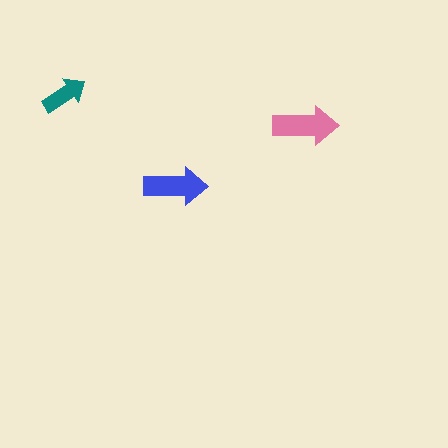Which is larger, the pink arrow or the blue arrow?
The pink one.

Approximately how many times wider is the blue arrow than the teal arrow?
About 1.5 times wider.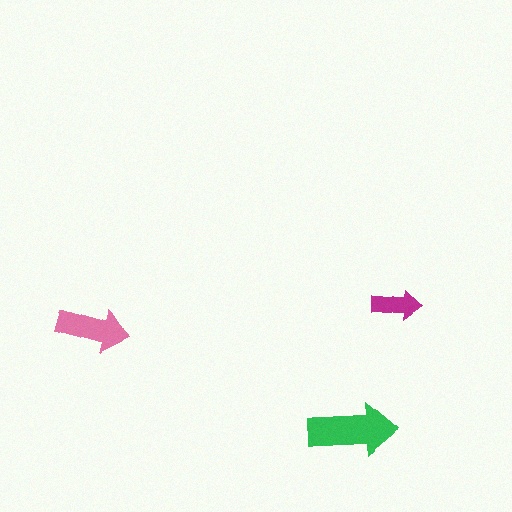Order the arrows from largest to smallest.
the green one, the pink one, the magenta one.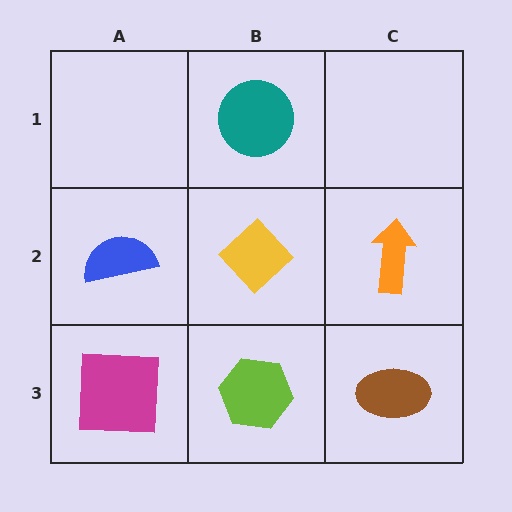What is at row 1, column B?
A teal circle.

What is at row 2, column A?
A blue semicircle.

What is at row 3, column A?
A magenta square.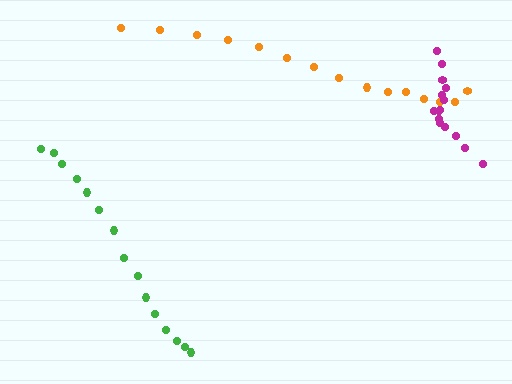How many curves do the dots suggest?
There are 3 distinct paths.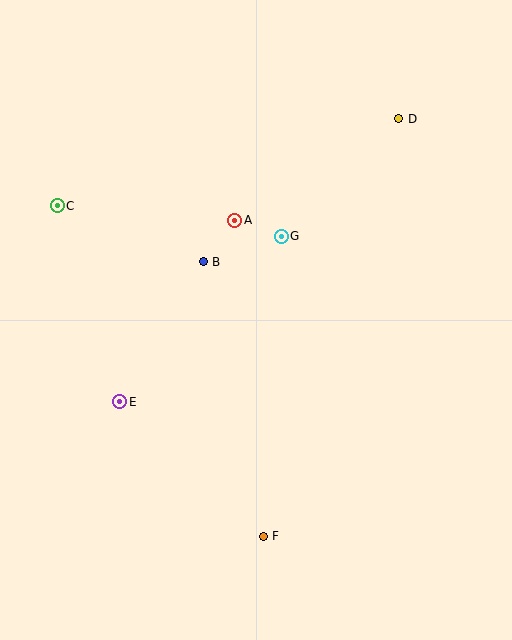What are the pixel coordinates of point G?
Point G is at (281, 236).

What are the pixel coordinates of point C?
Point C is at (57, 206).